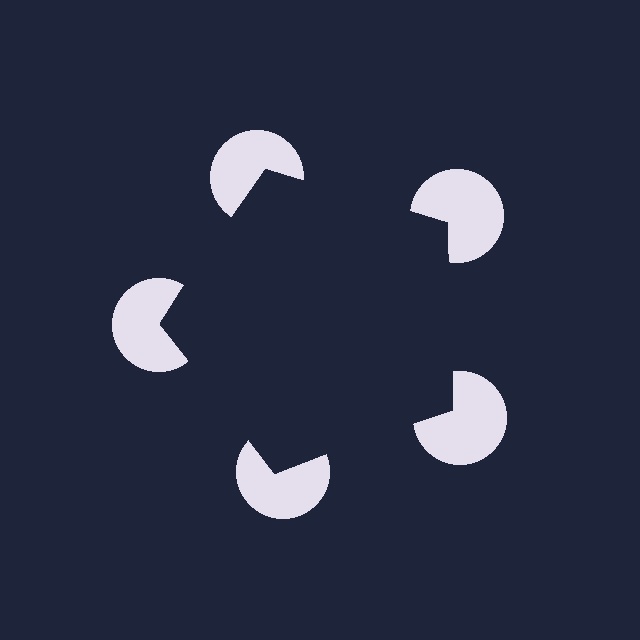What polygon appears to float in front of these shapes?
An illusory pentagon — its edges are inferred from the aligned wedge cuts in the pac-man discs, not physically drawn.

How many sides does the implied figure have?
5 sides.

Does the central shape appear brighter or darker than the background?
It typically appears slightly darker than the background, even though no actual brightness change is drawn.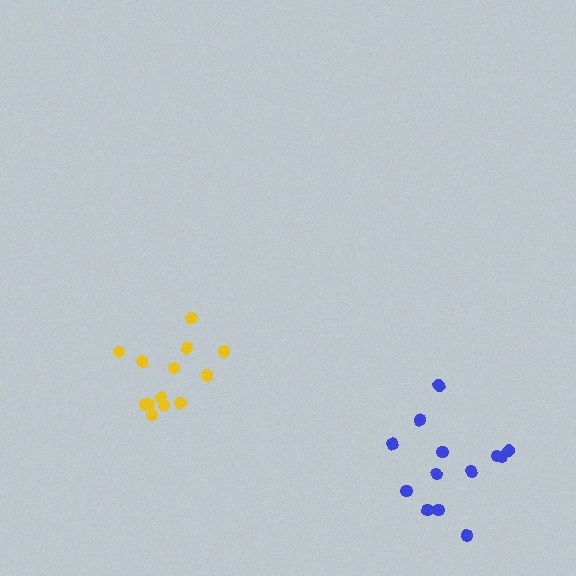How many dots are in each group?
Group 1: 13 dots, Group 2: 13 dots (26 total).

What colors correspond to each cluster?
The clusters are colored: yellow, blue.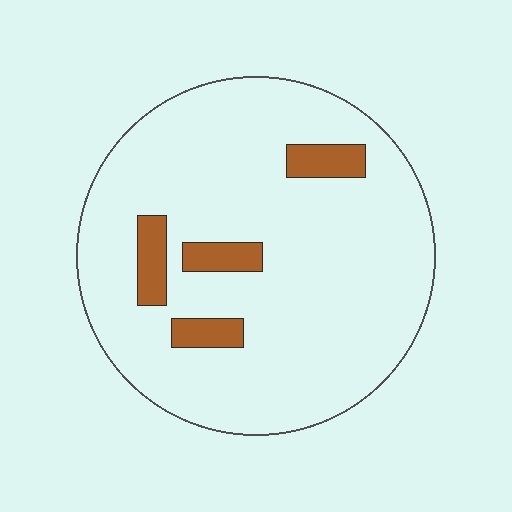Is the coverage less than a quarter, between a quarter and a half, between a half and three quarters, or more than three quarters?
Less than a quarter.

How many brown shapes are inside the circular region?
4.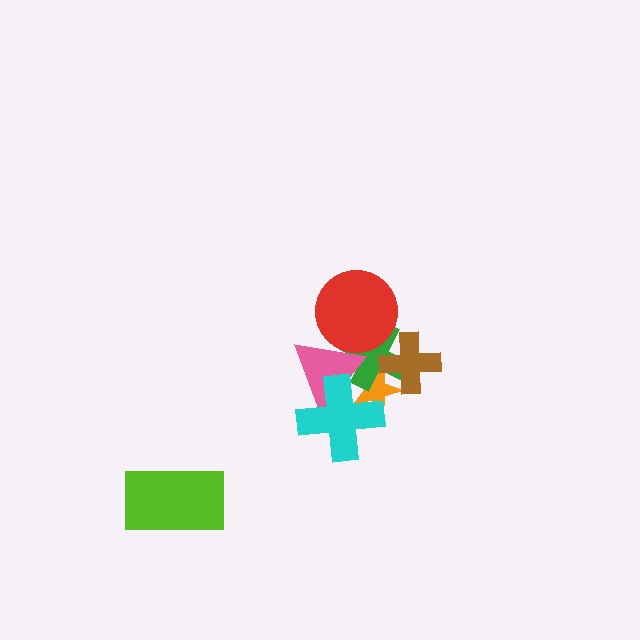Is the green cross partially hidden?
Yes, it is partially covered by another shape.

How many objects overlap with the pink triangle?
4 objects overlap with the pink triangle.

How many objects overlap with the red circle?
2 objects overlap with the red circle.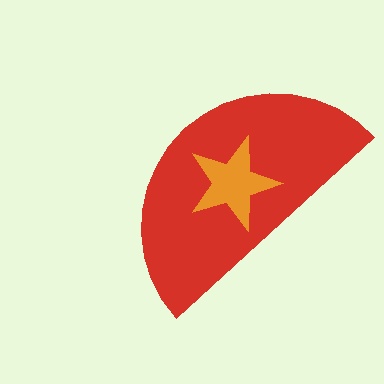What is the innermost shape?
The orange star.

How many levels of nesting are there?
2.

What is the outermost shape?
The red semicircle.